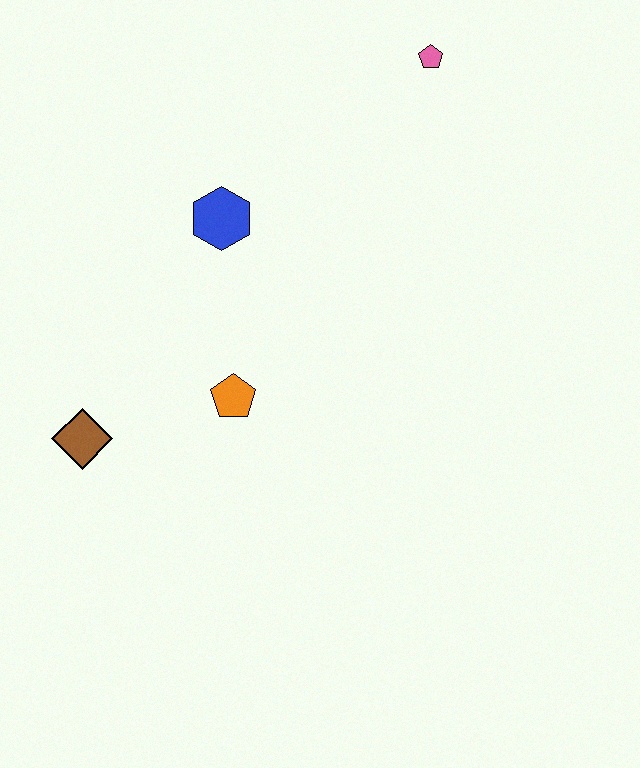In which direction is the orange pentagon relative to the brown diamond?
The orange pentagon is to the right of the brown diamond.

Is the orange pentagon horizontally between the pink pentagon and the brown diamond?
Yes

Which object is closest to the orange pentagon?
The brown diamond is closest to the orange pentagon.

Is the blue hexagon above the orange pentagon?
Yes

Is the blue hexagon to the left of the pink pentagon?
Yes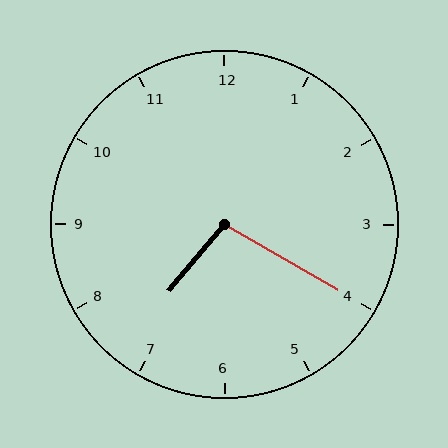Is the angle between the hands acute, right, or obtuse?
It is obtuse.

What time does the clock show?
7:20.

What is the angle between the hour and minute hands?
Approximately 100 degrees.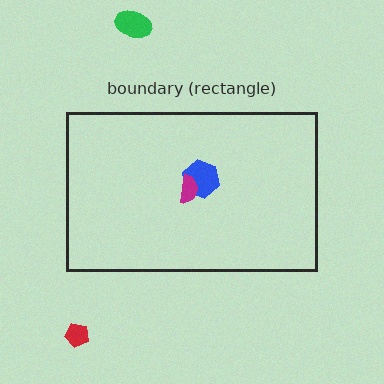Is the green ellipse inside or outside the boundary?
Outside.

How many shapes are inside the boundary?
2 inside, 2 outside.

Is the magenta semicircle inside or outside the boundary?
Inside.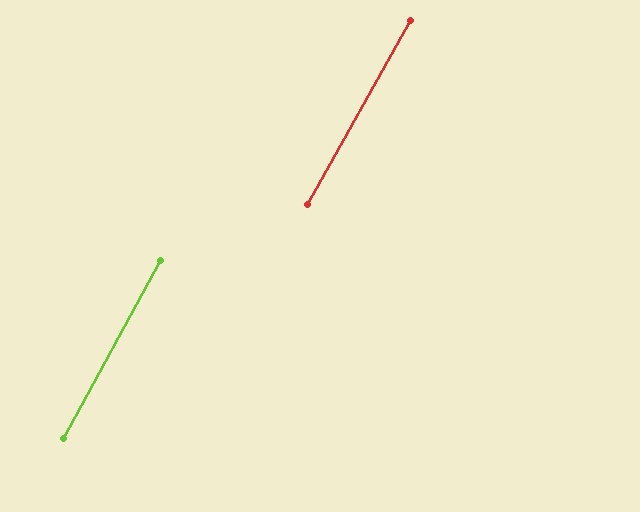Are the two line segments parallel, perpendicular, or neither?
Parallel — their directions differ by only 0.6°.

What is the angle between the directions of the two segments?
Approximately 1 degree.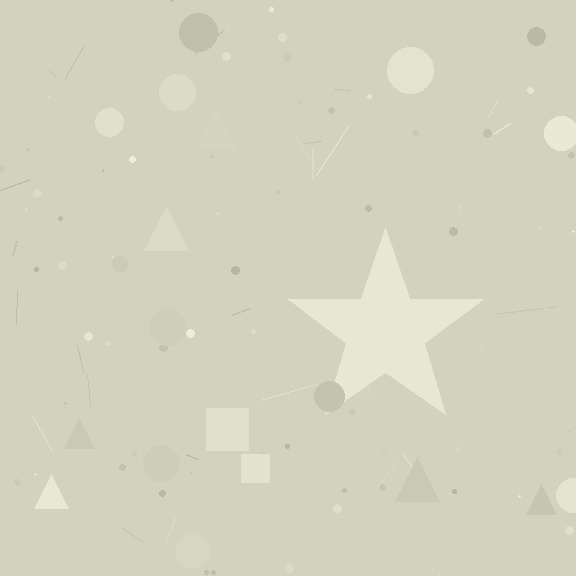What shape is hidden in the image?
A star is hidden in the image.